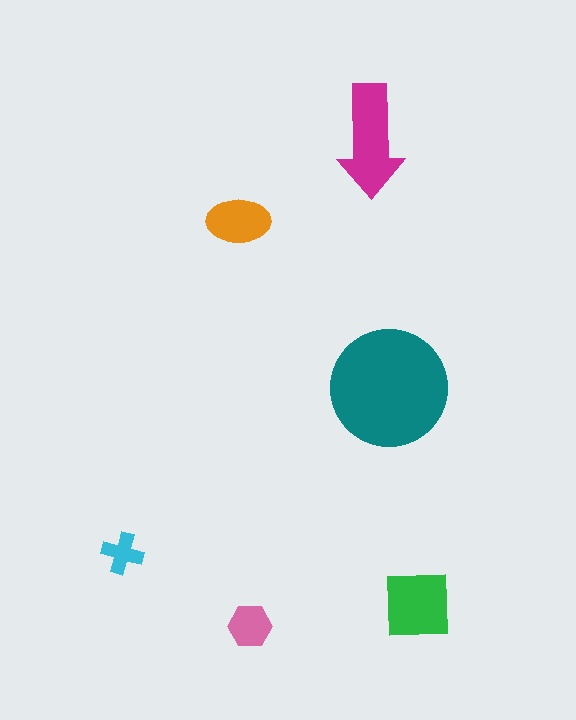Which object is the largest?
The teal circle.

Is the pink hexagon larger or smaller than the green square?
Smaller.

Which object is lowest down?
The pink hexagon is bottommost.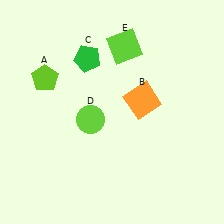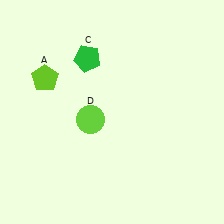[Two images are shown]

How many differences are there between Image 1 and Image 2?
There are 2 differences between the two images.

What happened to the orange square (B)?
The orange square (B) was removed in Image 2. It was in the top-right area of Image 1.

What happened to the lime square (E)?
The lime square (E) was removed in Image 2. It was in the top-right area of Image 1.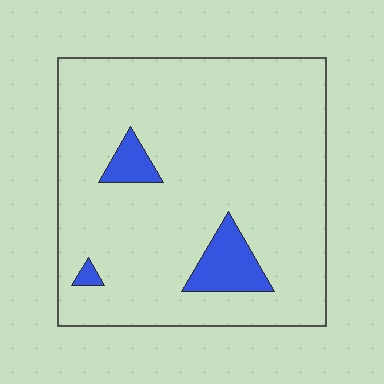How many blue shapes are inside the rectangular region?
3.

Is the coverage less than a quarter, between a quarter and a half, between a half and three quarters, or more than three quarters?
Less than a quarter.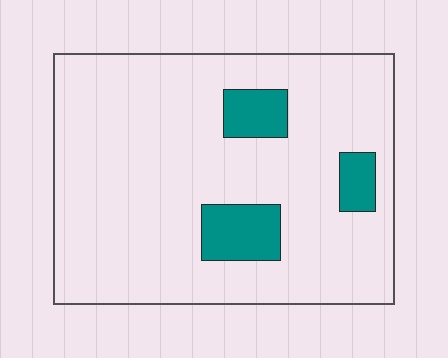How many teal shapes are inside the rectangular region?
3.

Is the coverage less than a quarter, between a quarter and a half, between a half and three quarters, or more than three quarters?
Less than a quarter.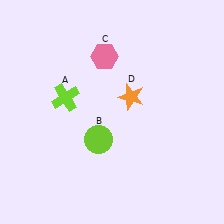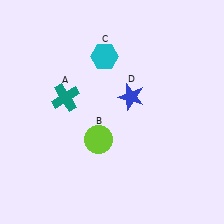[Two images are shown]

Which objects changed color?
A changed from lime to teal. C changed from pink to cyan. D changed from orange to blue.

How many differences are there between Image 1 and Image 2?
There are 3 differences between the two images.